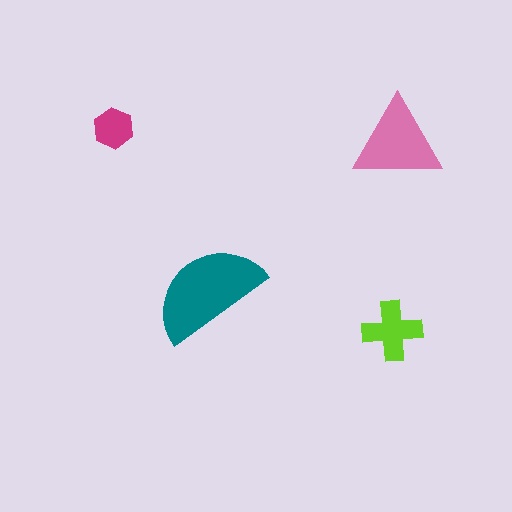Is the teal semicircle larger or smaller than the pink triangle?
Larger.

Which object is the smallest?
The magenta hexagon.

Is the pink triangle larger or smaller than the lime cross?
Larger.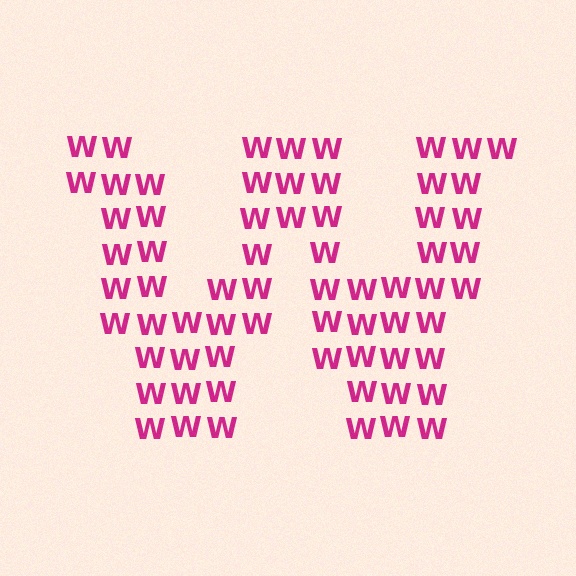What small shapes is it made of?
It is made of small letter W's.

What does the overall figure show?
The overall figure shows the letter W.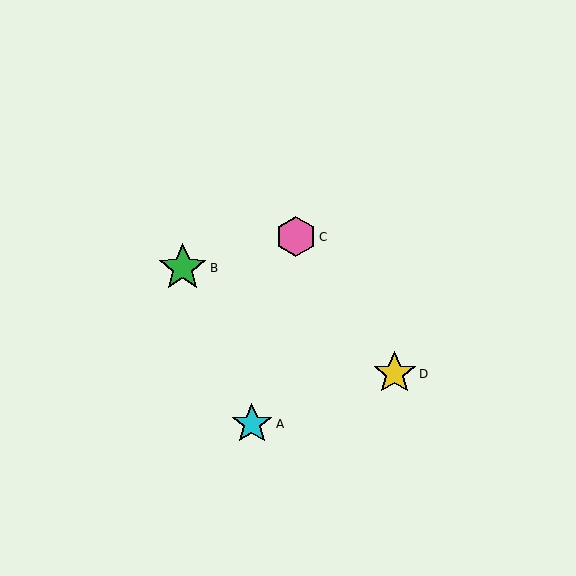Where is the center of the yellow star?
The center of the yellow star is at (395, 374).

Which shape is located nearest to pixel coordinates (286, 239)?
The pink hexagon (labeled C) at (296, 237) is nearest to that location.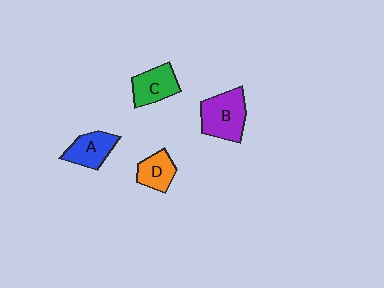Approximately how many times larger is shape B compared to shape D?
Approximately 1.7 times.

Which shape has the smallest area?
Shape D (orange).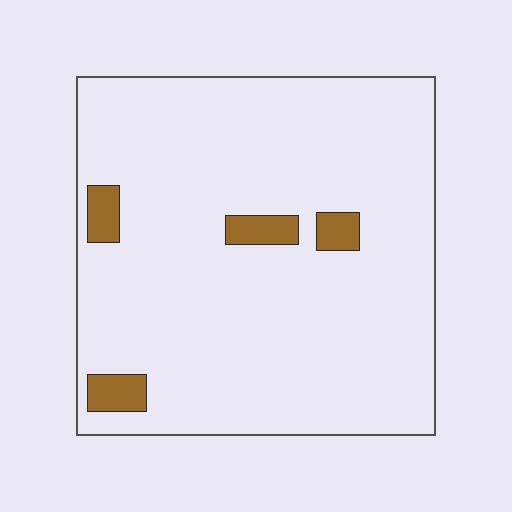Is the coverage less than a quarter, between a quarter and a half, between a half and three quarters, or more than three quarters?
Less than a quarter.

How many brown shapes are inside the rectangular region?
4.